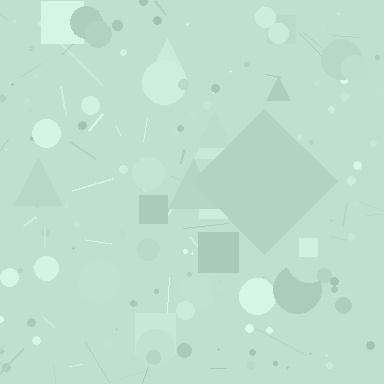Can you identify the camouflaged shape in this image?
The camouflaged shape is a diamond.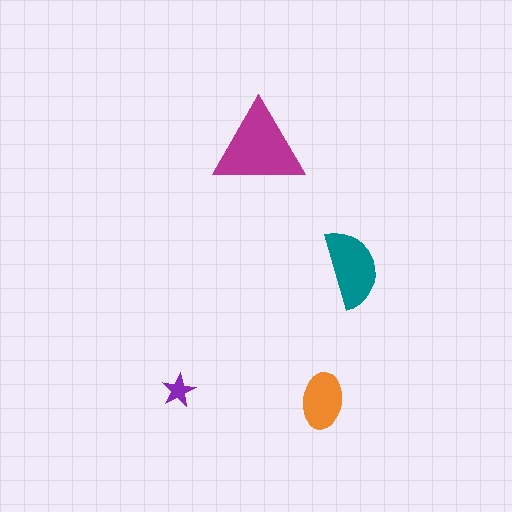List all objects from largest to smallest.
The magenta triangle, the teal semicircle, the orange ellipse, the purple star.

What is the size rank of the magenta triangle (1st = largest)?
1st.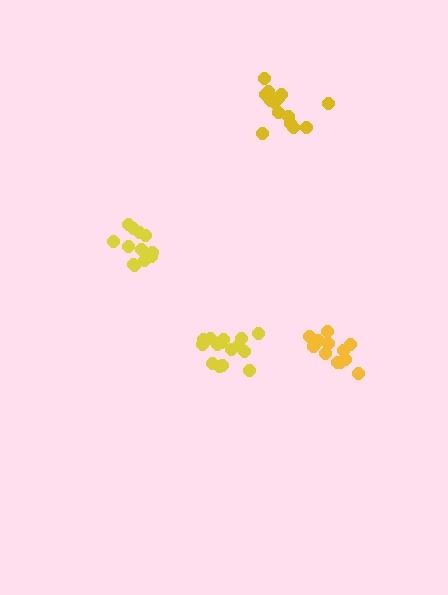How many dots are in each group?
Group 1: 14 dots, Group 2: 12 dots, Group 3: 13 dots, Group 4: 15 dots (54 total).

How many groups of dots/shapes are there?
There are 4 groups.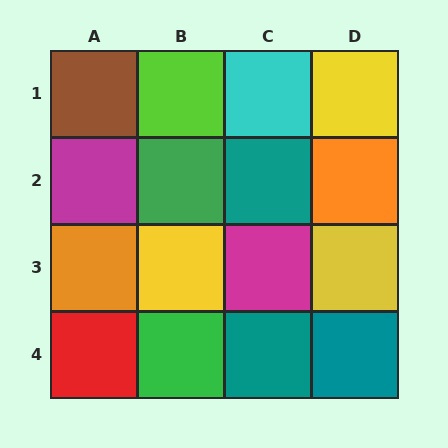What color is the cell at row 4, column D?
Teal.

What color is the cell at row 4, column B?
Green.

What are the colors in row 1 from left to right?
Brown, lime, cyan, yellow.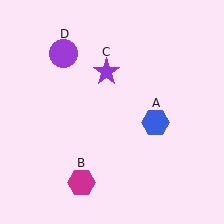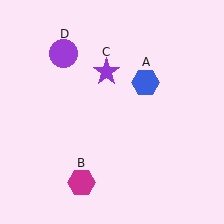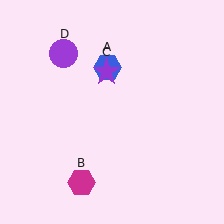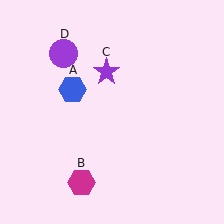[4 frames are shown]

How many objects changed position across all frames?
1 object changed position: blue hexagon (object A).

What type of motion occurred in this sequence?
The blue hexagon (object A) rotated counterclockwise around the center of the scene.